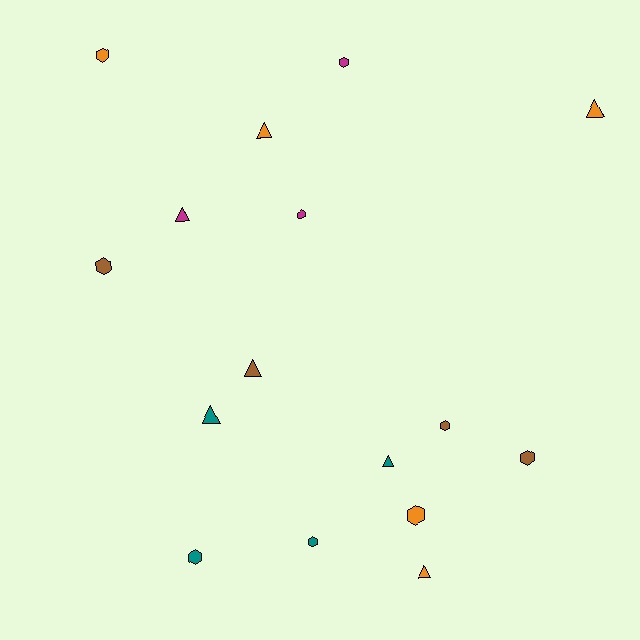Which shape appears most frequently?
Hexagon, with 9 objects.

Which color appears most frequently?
Orange, with 5 objects.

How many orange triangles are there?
There are 3 orange triangles.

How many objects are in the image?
There are 16 objects.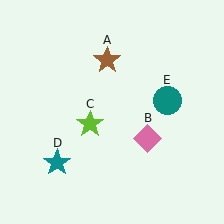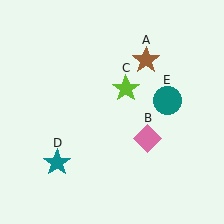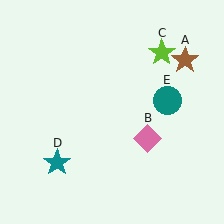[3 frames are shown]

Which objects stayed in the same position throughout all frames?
Pink diamond (object B) and teal star (object D) and teal circle (object E) remained stationary.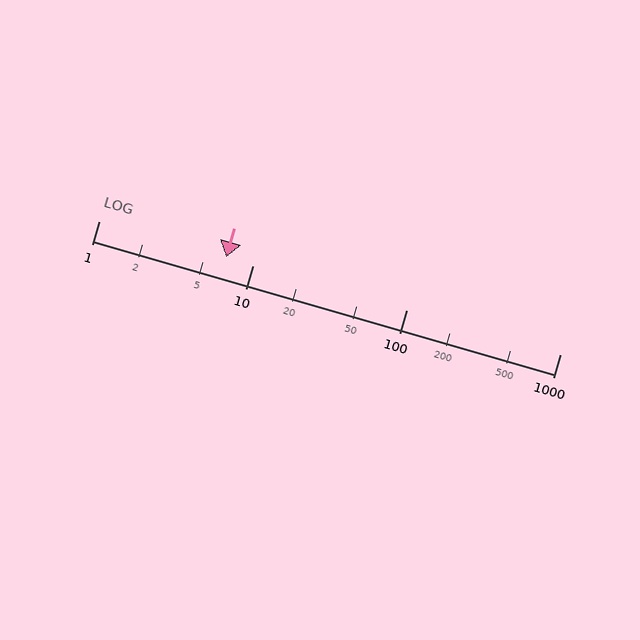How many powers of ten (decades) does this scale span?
The scale spans 3 decades, from 1 to 1000.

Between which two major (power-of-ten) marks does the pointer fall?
The pointer is between 1 and 10.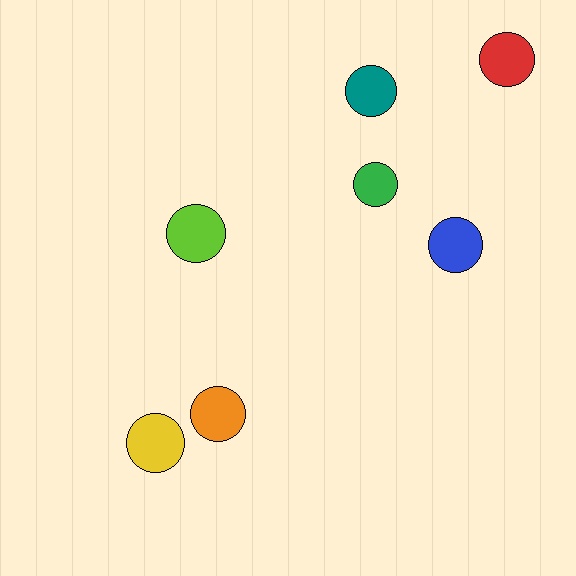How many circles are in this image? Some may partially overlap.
There are 7 circles.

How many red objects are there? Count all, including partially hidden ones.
There is 1 red object.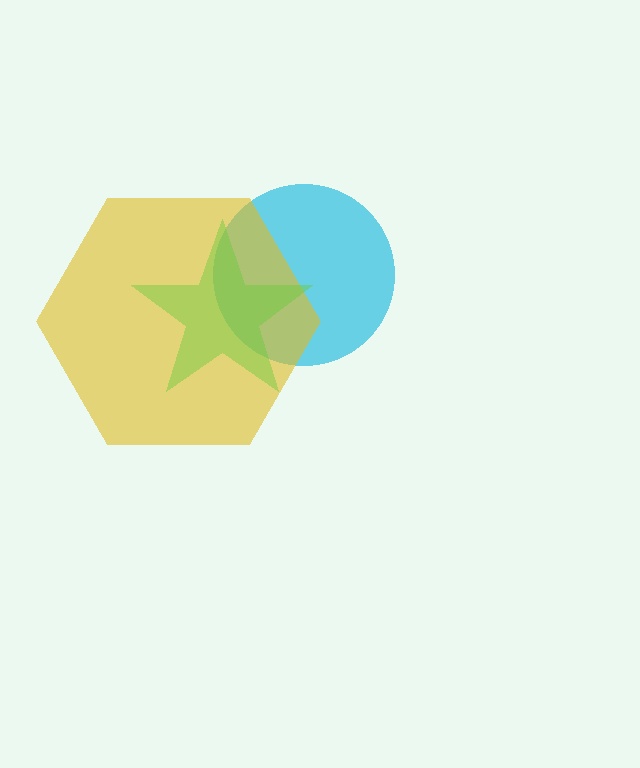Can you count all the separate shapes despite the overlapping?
Yes, there are 3 separate shapes.